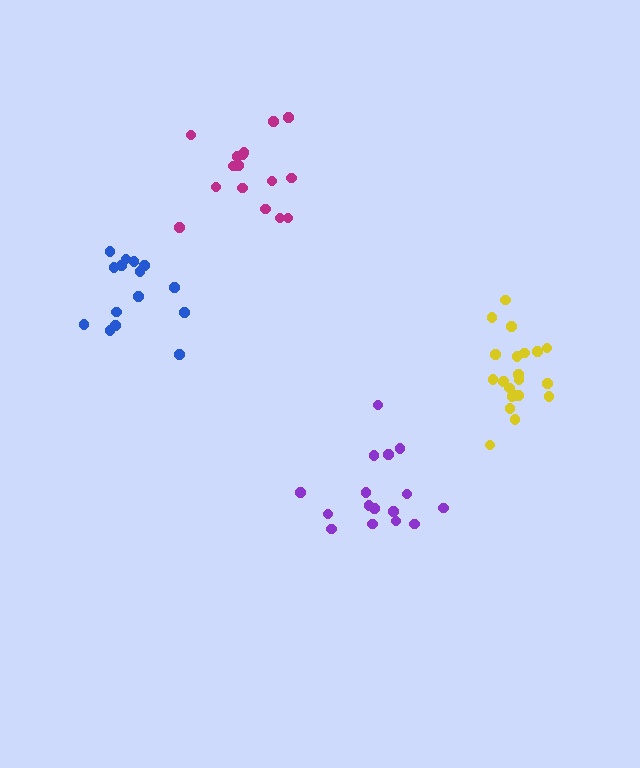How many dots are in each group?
Group 1: 16 dots, Group 2: 21 dots, Group 3: 16 dots, Group 4: 15 dots (68 total).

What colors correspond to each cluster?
The clusters are colored: magenta, yellow, purple, blue.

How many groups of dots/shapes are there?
There are 4 groups.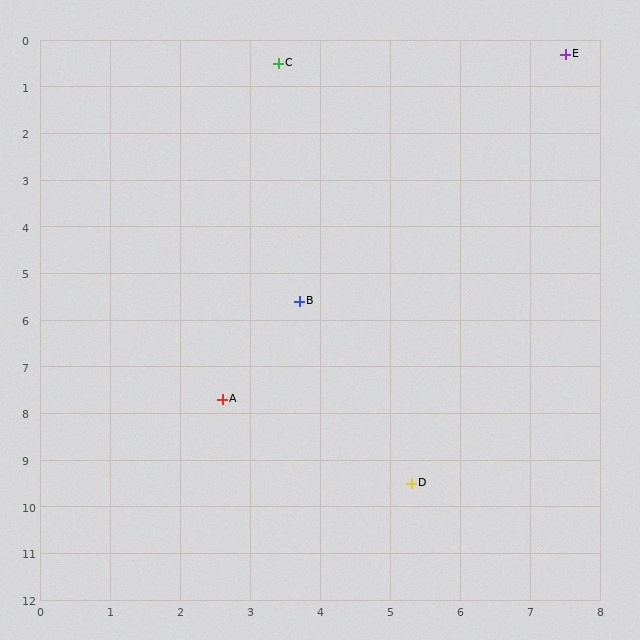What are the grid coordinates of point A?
Point A is at approximately (2.6, 7.7).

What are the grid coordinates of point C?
Point C is at approximately (3.4, 0.5).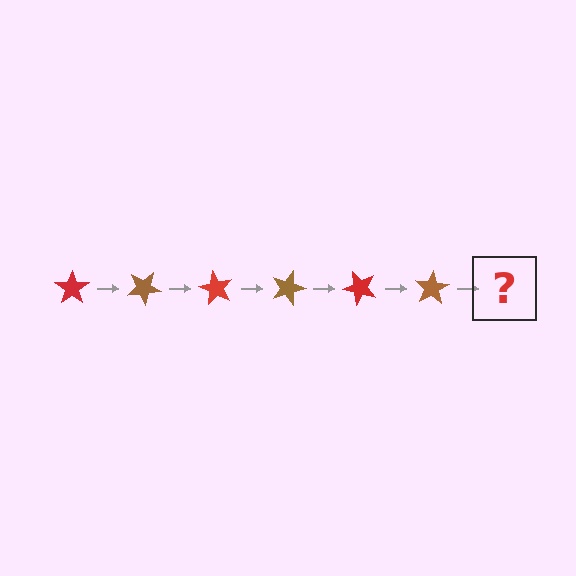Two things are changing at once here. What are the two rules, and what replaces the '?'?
The two rules are that it rotates 30 degrees each step and the color cycles through red and brown. The '?' should be a red star, rotated 180 degrees from the start.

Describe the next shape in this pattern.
It should be a red star, rotated 180 degrees from the start.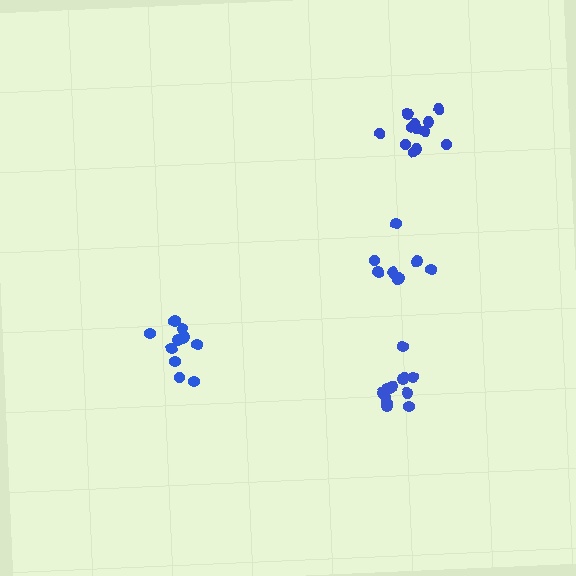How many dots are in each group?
Group 1: 11 dots, Group 2: 12 dots, Group 3: 8 dots, Group 4: 12 dots (43 total).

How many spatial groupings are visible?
There are 4 spatial groupings.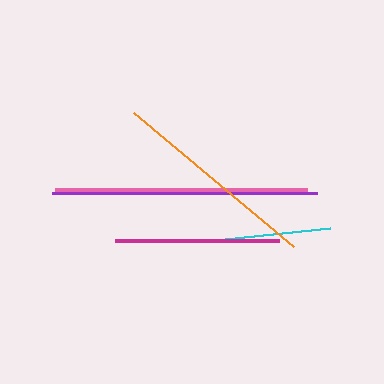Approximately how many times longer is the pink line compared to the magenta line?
The pink line is approximately 1.5 times the length of the magenta line.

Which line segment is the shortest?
The cyan line is the shortest at approximately 106 pixels.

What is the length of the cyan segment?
The cyan segment is approximately 106 pixels long.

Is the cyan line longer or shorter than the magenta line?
The magenta line is longer than the cyan line.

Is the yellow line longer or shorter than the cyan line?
The yellow line is longer than the cyan line.